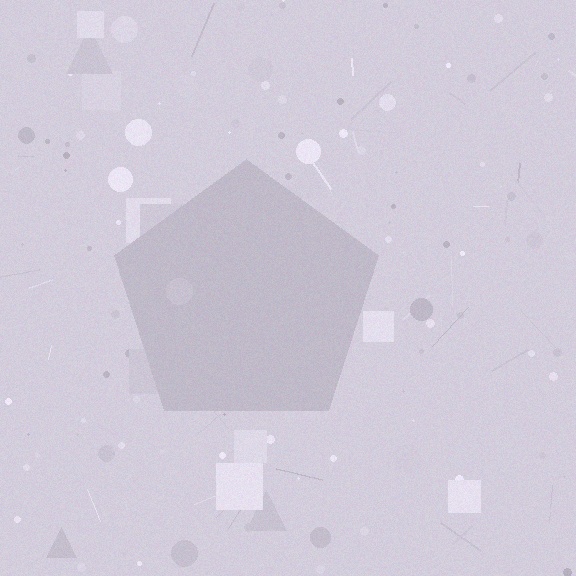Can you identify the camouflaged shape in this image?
The camouflaged shape is a pentagon.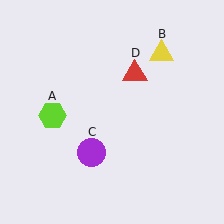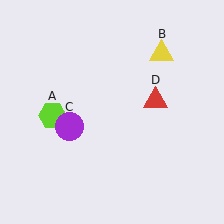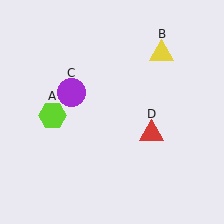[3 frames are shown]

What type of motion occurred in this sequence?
The purple circle (object C), red triangle (object D) rotated clockwise around the center of the scene.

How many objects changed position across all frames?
2 objects changed position: purple circle (object C), red triangle (object D).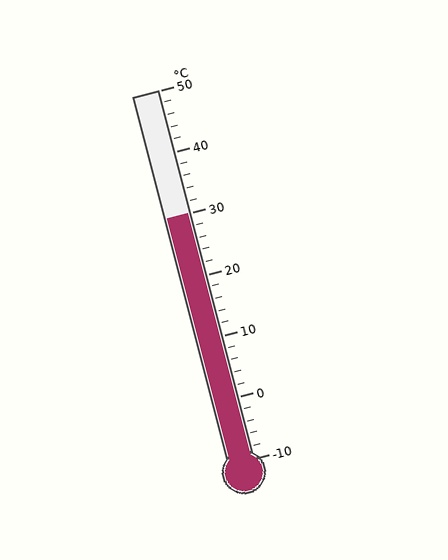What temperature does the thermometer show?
The thermometer shows approximately 30°C.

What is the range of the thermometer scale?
The thermometer scale ranges from -10°C to 50°C.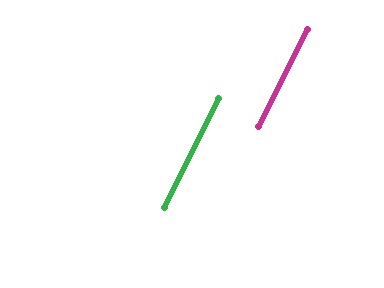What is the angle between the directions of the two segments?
Approximately 0 degrees.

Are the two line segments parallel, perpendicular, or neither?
Parallel — their directions differ by only 0.3°.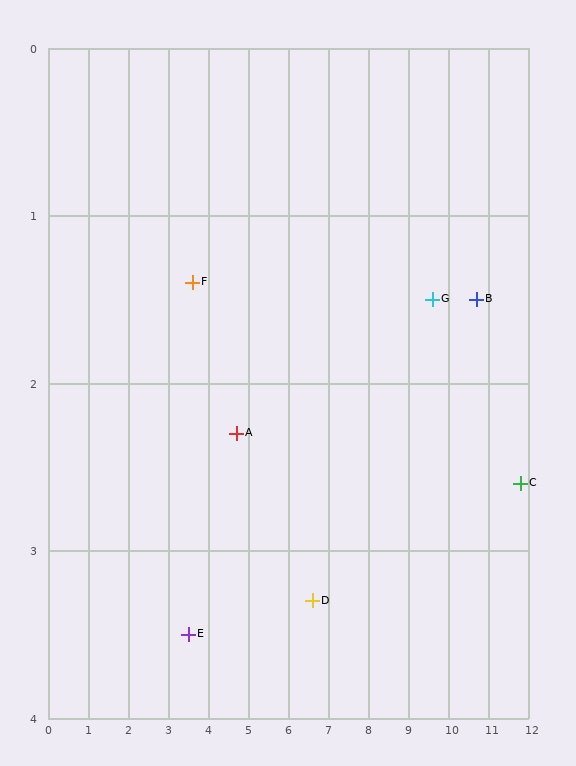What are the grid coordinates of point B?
Point B is at approximately (10.7, 1.5).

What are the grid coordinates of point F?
Point F is at approximately (3.6, 1.4).